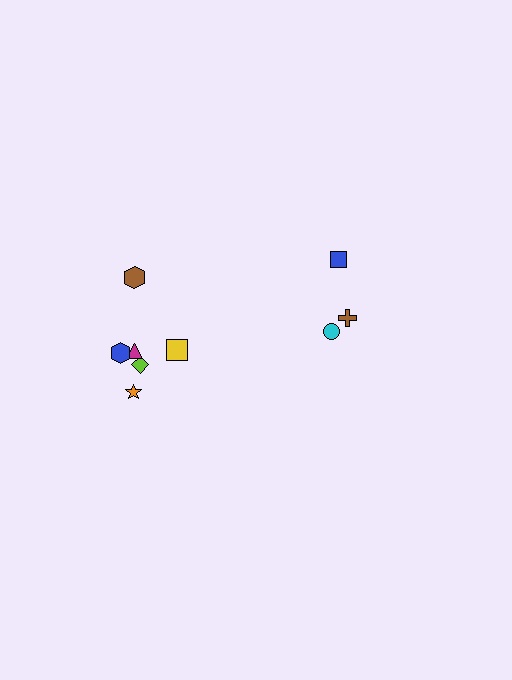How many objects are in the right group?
There are 3 objects.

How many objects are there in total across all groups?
There are 9 objects.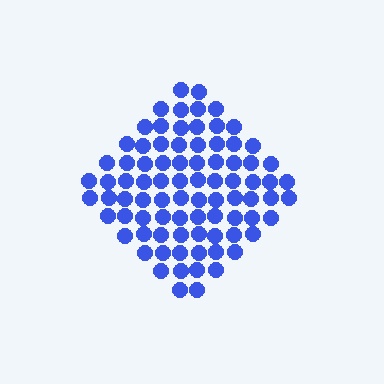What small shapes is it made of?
It is made of small circles.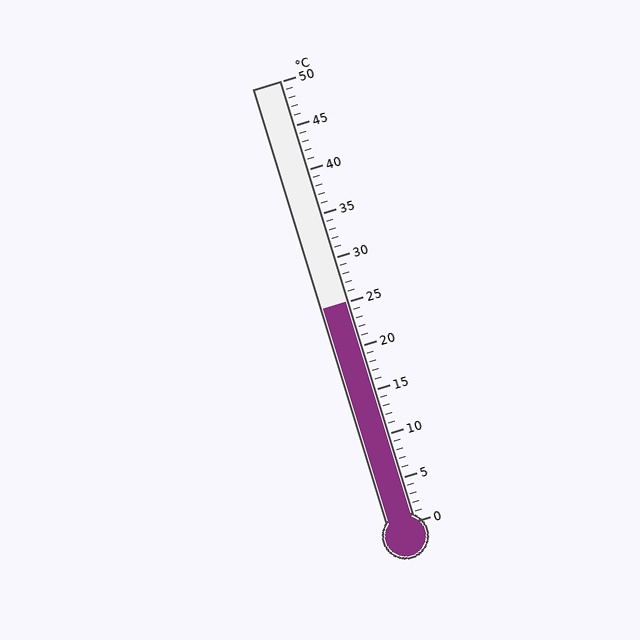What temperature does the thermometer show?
The thermometer shows approximately 25°C.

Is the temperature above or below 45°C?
The temperature is below 45°C.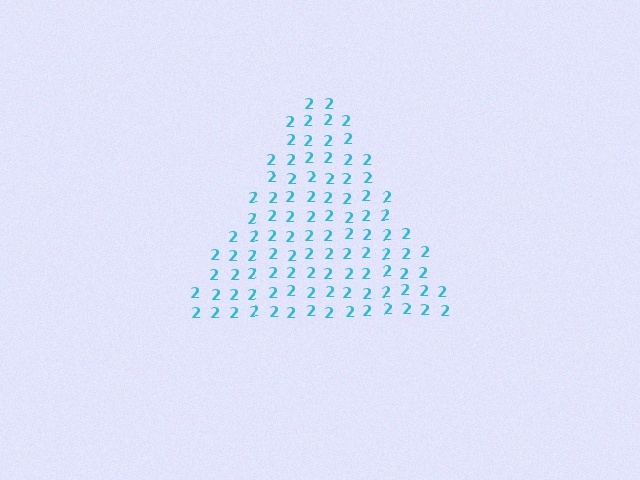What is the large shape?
The large shape is a triangle.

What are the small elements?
The small elements are digit 2's.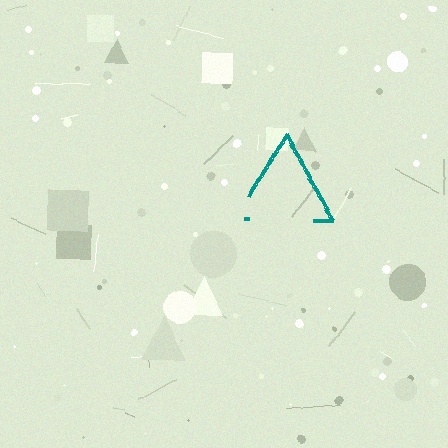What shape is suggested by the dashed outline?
The dashed outline suggests a triangle.